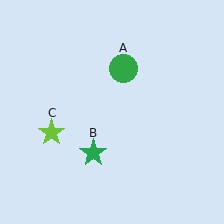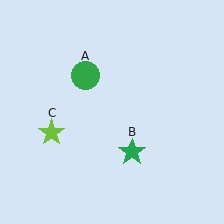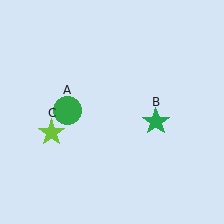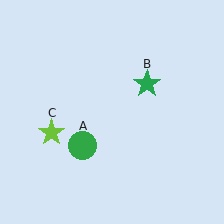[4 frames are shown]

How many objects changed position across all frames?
2 objects changed position: green circle (object A), green star (object B).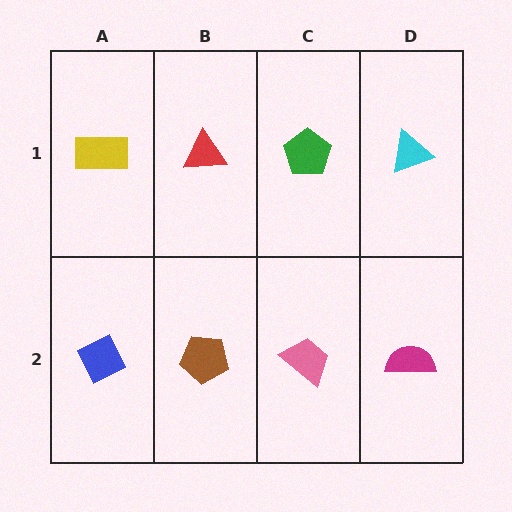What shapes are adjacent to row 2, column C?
A green pentagon (row 1, column C), a brown pentagon (row 2, column B), a magenta semicircle (row 2, column D).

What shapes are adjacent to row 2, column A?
A yellow rectangle (row 1, column A), a brown pentagon (row 2, column B).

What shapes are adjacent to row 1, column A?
A blue diamond (row 2, column A), a red triangle (row 1, column B).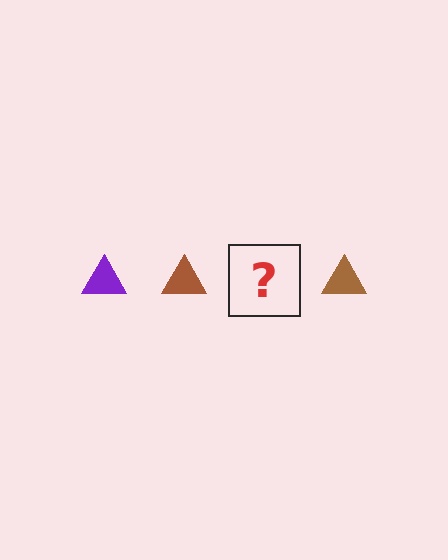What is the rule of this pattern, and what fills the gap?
The rule is that the pattern cycles through purple, brown triangles. The gap should be filled with a purple triangle.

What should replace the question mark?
The question mark should be replaced with a purple triangle.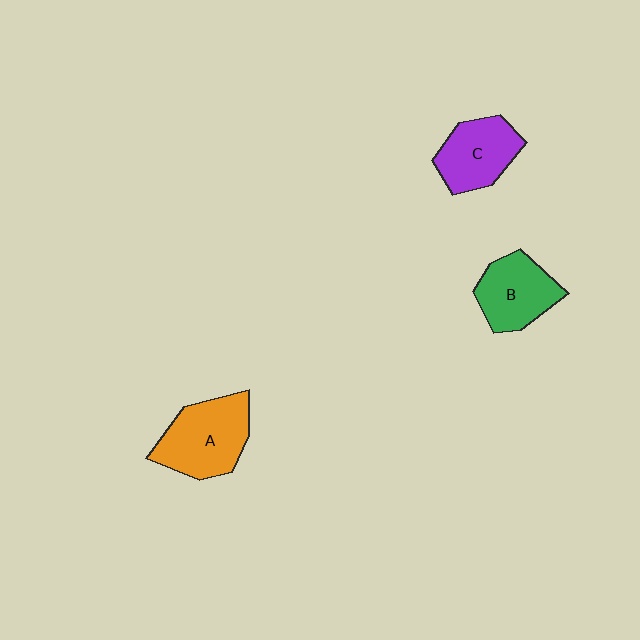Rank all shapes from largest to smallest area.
From largest to smallest: A (orange), B (green), C (purple).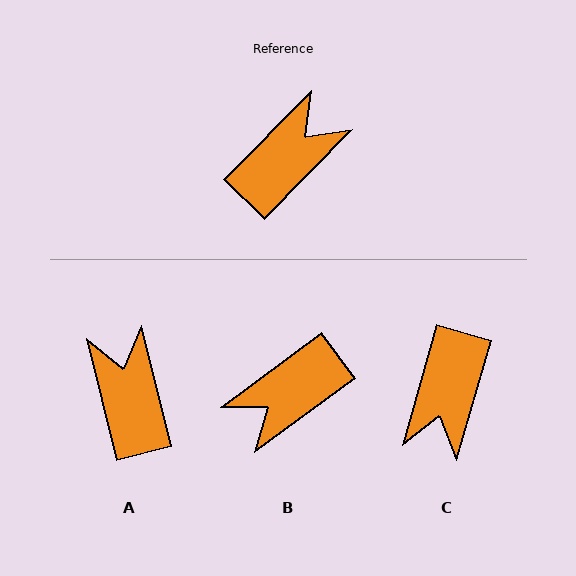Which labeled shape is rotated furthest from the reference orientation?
B, about 171 degrees away.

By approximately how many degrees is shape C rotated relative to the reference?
Approximately 151 degrees clockwise.